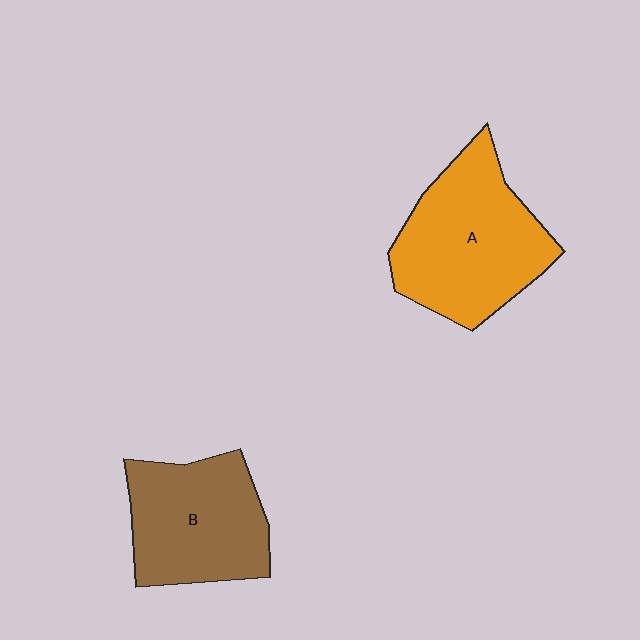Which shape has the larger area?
Shape A (orange).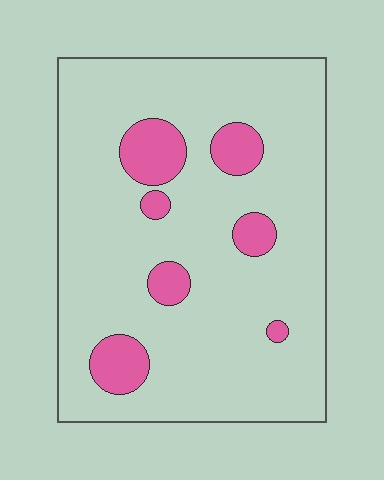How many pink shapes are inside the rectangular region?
7.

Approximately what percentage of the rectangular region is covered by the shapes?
Approximately 15%.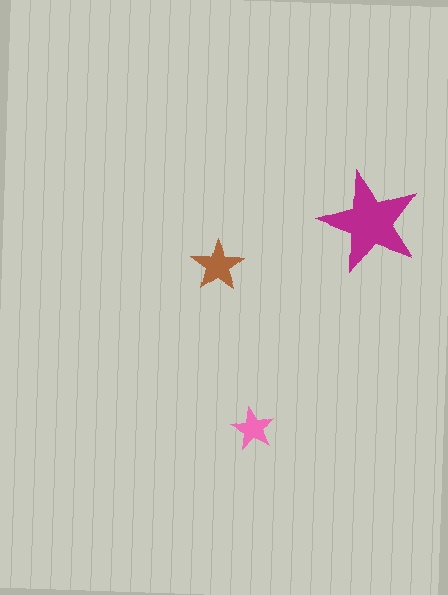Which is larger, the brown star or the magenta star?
The magenta one.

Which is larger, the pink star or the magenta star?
The magenta one.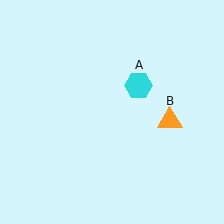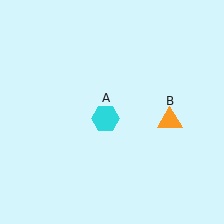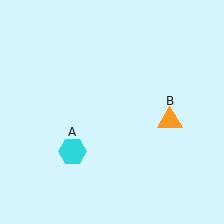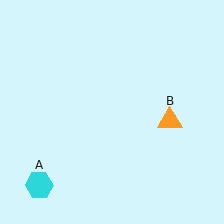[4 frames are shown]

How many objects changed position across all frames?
1 object changed position: cyan hexagon (object A).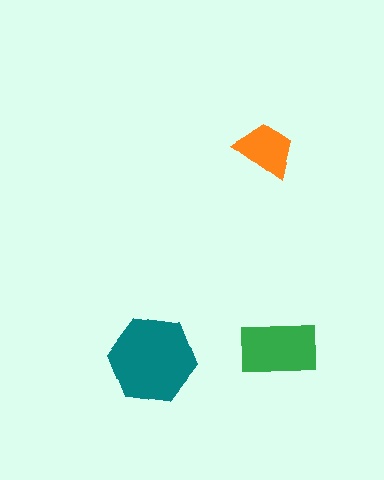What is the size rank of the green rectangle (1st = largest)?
2nd.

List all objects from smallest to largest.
The orange trapezoid, the green rectangle, the teal hexagon.